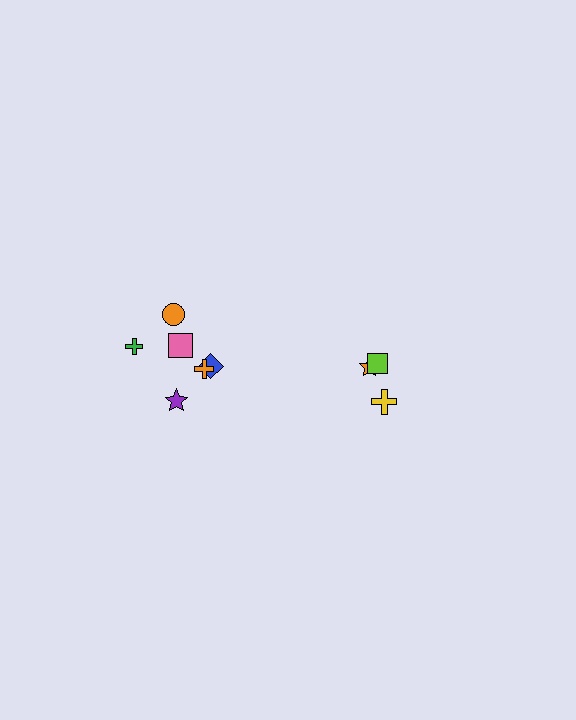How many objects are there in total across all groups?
There are 9 objects.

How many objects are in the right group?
There are 3 objects.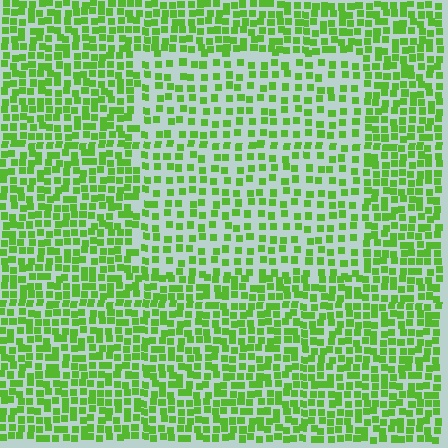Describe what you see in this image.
The image contains small lime elements arranged at two different densities. A rectangle-shaped region is visible where the elements are less densely packed than the surrounding area.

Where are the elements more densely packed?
The elements are more densely packed outside the rectangle boundary.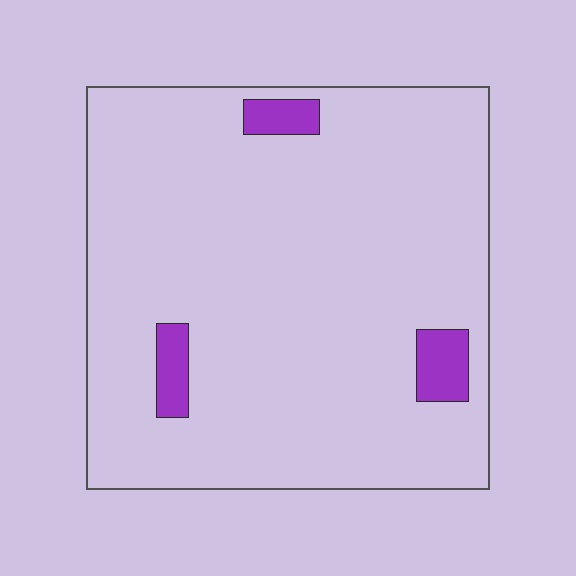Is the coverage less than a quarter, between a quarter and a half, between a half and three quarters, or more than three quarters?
Less than a quarter.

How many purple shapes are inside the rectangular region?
3.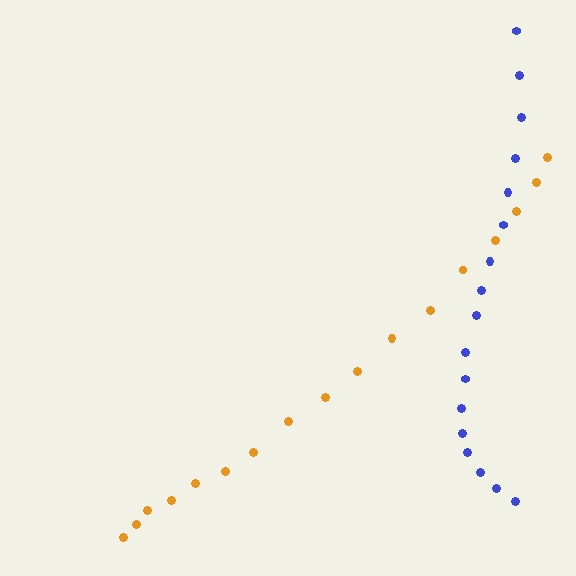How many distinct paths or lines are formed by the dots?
There are 2 distinct paths.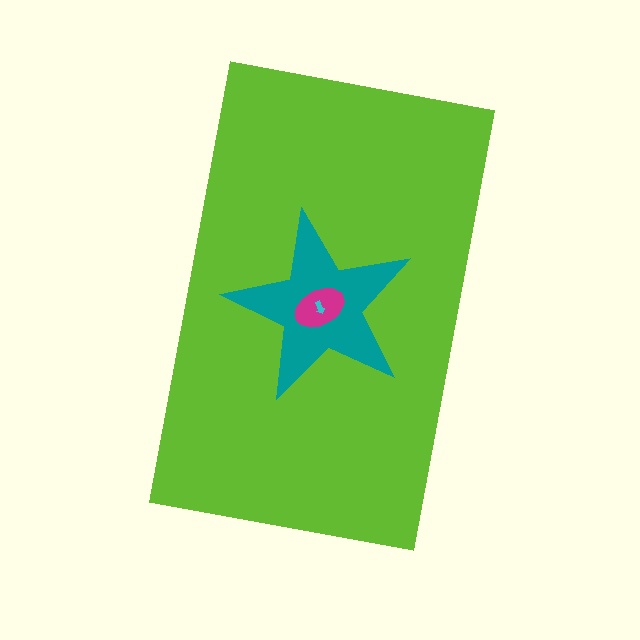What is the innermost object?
The cyan arrow.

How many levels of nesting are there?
4.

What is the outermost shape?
The lime rectangle.